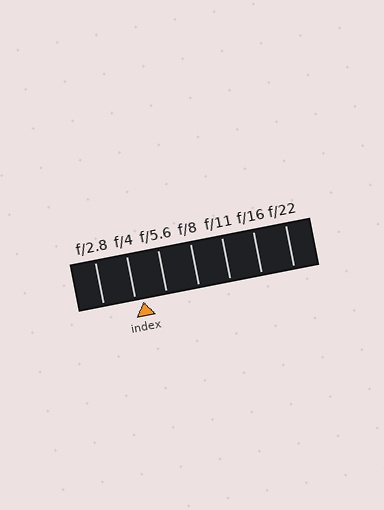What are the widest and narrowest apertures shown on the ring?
The widest aperture shown is f/2.8 and the narrowest is f/22.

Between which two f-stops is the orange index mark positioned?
The index mark is between f/4 and f/5.6.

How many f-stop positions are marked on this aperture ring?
There are 7 f-stop positions marked.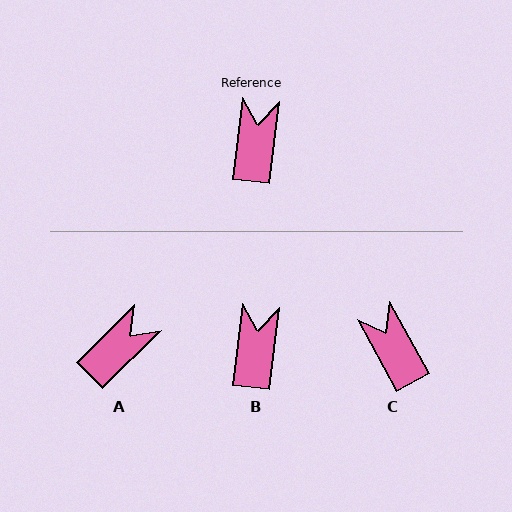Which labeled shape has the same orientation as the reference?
B.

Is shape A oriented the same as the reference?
No, it is off by about 39 degrees.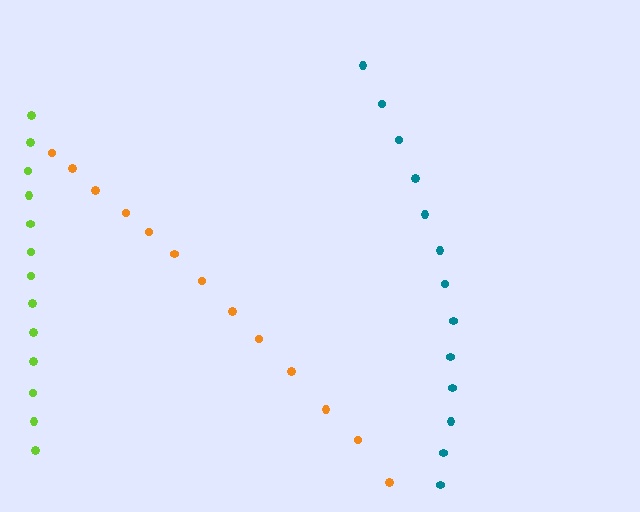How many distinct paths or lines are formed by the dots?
There are 3 distinct paths.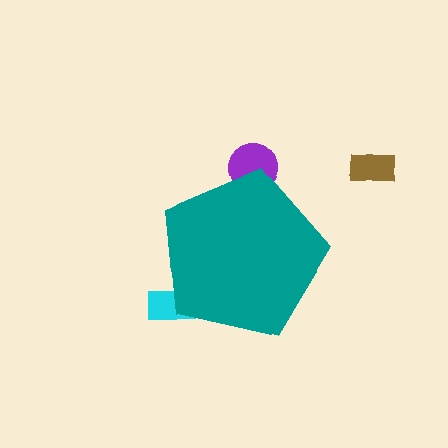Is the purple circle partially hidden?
Yes, the purple circle is partially hidden behind the teal pentagon.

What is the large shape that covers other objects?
A teal pentagon.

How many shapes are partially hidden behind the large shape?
2 shapes are partially hidden.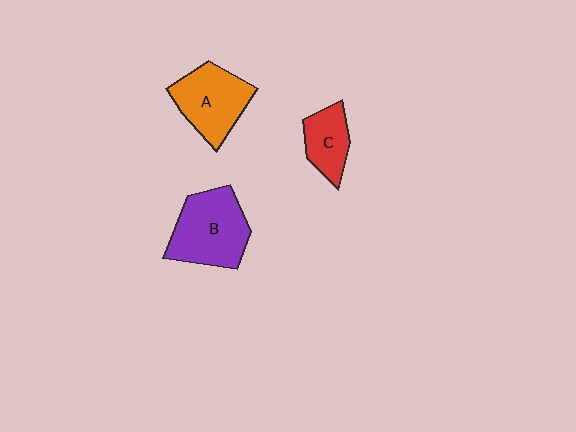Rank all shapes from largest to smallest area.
From largest to smallest: B (purple), A (orange), C (red).